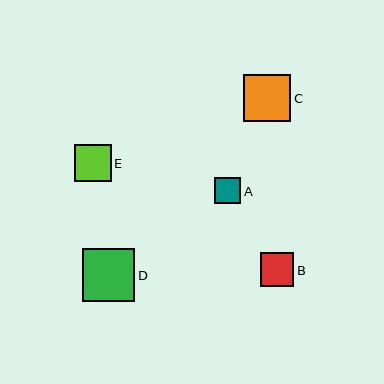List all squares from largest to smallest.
From largest to smallest: D, C, E, B, A.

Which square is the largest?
Square D is the largest with a size of approximately 52 pixels.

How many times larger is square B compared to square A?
Square B is approximately 1.3 times the size of square A.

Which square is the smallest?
Square A is the smallest with a size of approximately 26 pixels.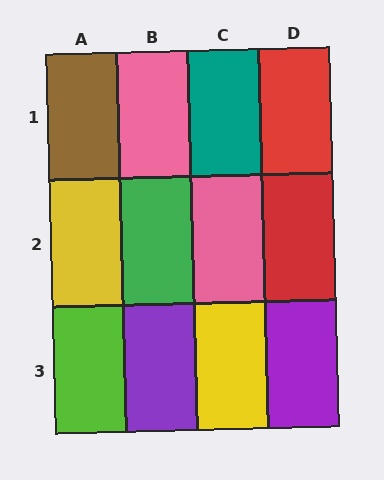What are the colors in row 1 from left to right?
Brown, pink, teal, red.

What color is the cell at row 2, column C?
Pink.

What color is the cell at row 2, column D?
Red.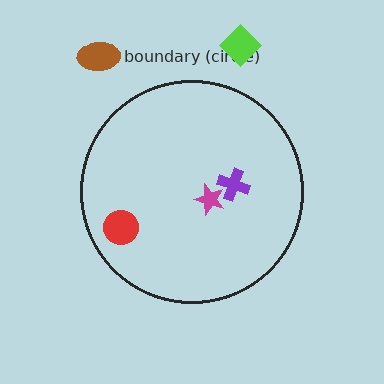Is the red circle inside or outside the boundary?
Inside.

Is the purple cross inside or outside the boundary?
Inside.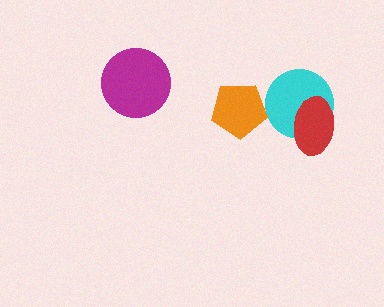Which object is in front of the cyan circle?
The red ellipse is in front of the cyan circle.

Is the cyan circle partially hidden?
Yes, it is partially covered by another shape.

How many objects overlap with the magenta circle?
0 objects overlap with the magenta circle.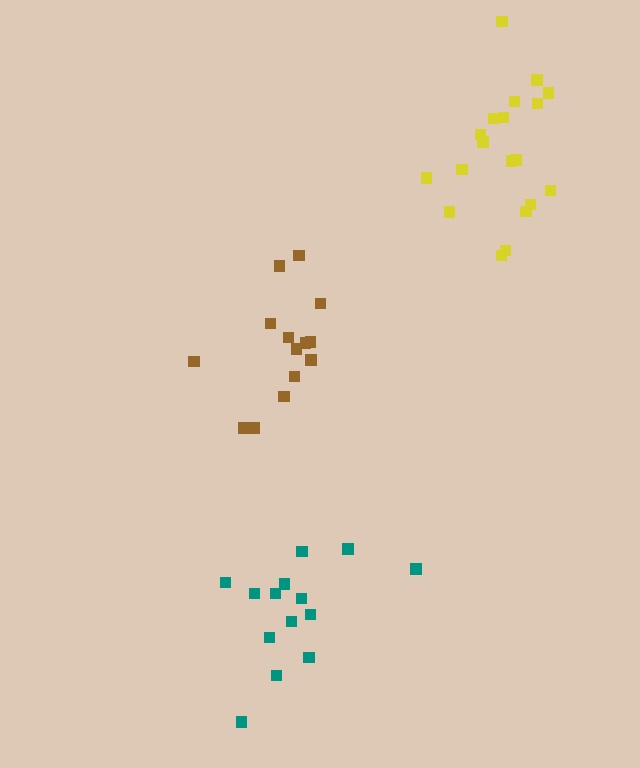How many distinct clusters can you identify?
There are 3 distinct clusters.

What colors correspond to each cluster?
The clusters are colored: brown, yellow, teal.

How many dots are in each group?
Group 1: 14 dots, Group 2: 19 dots, Group 3: 14 dots (47 total).